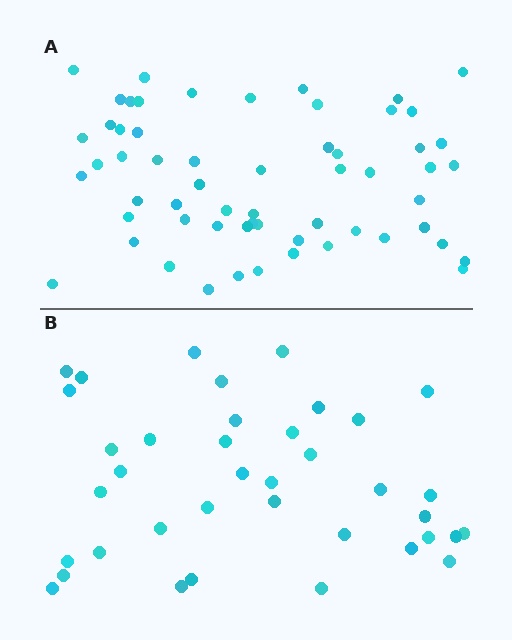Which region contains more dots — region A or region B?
Region A (the top region) has more dots.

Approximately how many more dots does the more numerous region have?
Region A has approximately 20 more dots than region B.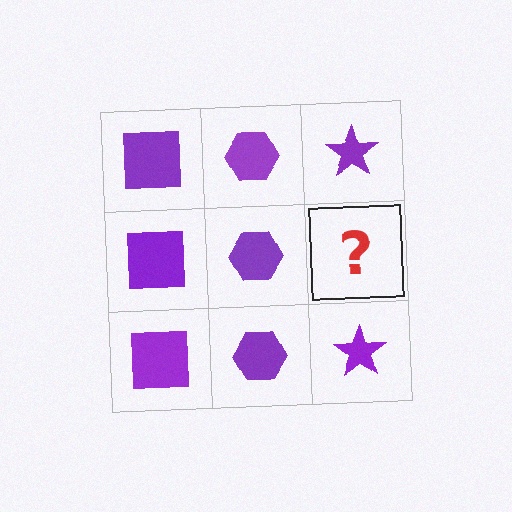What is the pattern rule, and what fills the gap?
The rule is that each column has a consistent shape. The gap should be filled with a purple star.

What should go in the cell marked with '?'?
The missing cell should contain a purple star.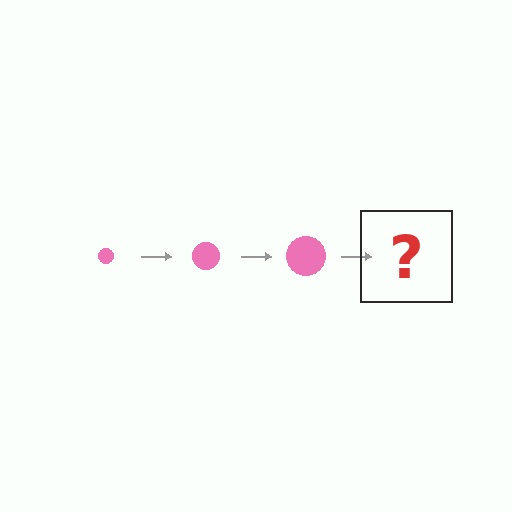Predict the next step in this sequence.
The next step is a pink circle, larger than the previous one.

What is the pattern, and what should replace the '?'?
The pattern is that the circle gets progressively larger each step. The '?' should be a pink circle, larger than the previous one.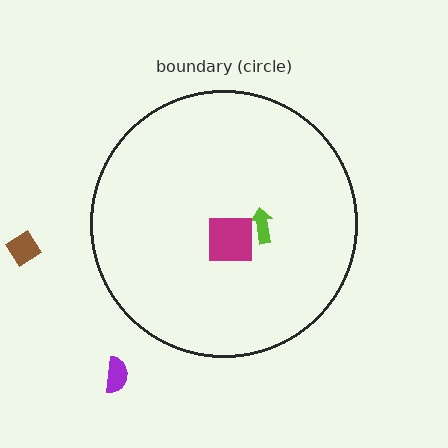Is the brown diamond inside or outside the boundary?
Outside.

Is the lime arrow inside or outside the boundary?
Inside.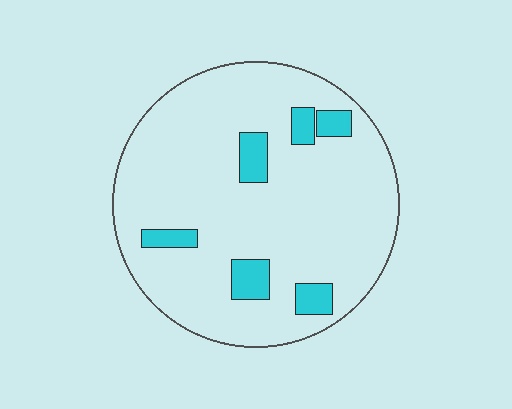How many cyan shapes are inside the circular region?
6.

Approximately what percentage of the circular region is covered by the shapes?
Approximately 10%.